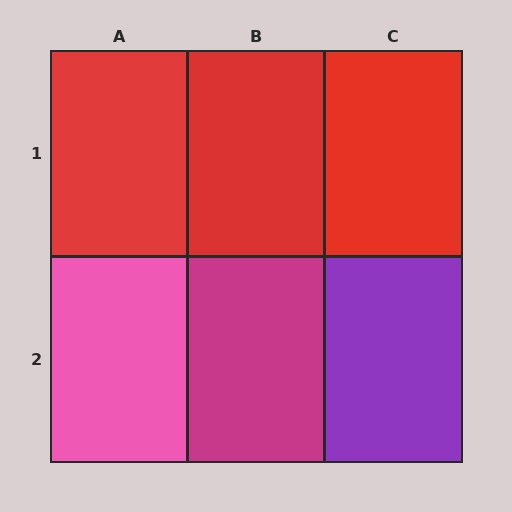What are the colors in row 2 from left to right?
Pink, magenta, purple.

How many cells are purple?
1 cell is purple.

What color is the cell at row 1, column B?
Red.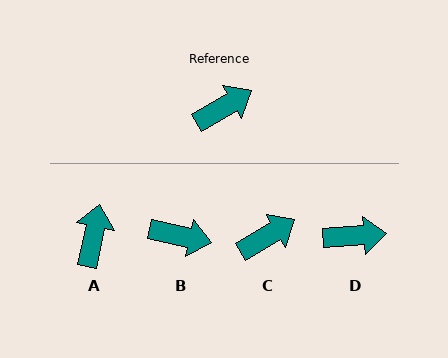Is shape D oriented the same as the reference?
No, it is off by about 27 degrees.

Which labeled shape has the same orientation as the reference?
C.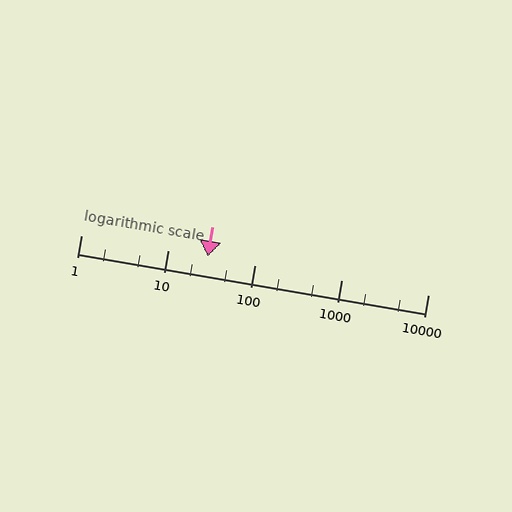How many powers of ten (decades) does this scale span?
The scale spans 4 decades, from 1 to 10000.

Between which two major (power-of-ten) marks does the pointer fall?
The pointer is between 10 and 100.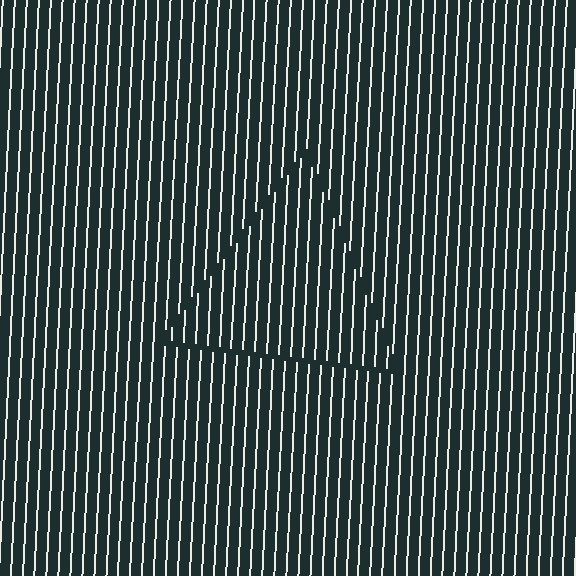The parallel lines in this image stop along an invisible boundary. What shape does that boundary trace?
An illusory triangle. The interior of the shape contains the same grating, shifted by half a period — the contour is defined by the phase discontinuity where line-ends from the inner and outer gratings abut.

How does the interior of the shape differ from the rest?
The interior of the shape contains the same grating, shifted by half a period — the contour is defined by the phase discontinuity where line-ends from the inner and outer gratings abut.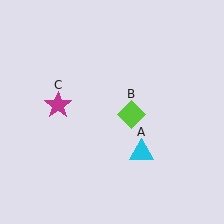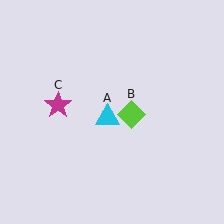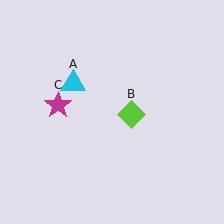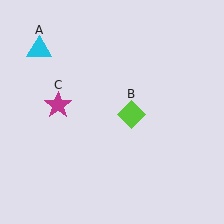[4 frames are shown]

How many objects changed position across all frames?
1 object changed position: cyan triangle (object A).